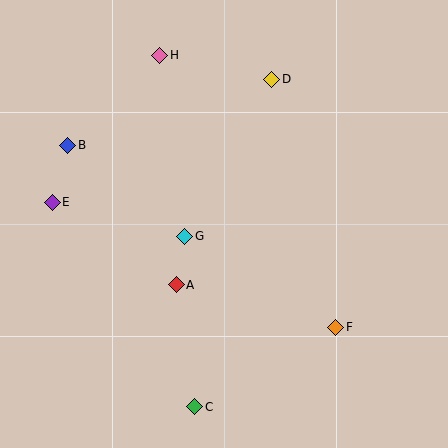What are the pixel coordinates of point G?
Point G is at (185, 236).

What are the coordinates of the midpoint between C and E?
The midpoint between C and E is at (123, 305).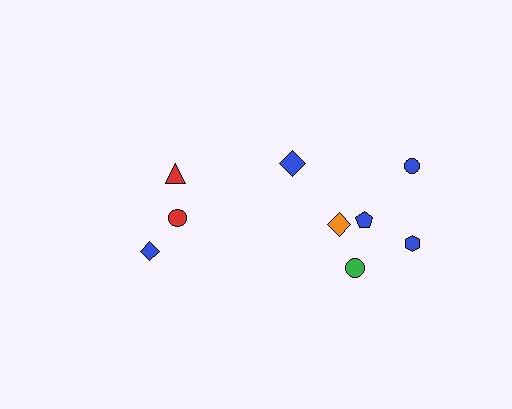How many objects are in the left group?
There are 3 objects.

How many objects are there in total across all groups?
There are 9 objects.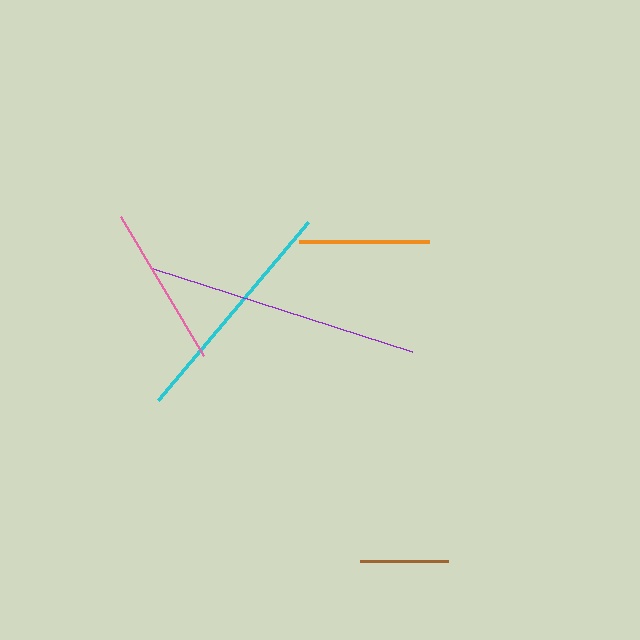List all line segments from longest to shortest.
From longest to shortest: purple, cyan, pink, orange, brown.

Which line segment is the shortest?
The brown line is the shortest at approximately 88 pixels.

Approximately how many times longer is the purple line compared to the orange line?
The purple line is approximately 2.1 times the length of the orange line.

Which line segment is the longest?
The purple line is the longest at approximately 272 pixels.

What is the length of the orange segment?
The orange segment is approximately 130 pixels long.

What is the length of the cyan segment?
The cyan segment is approximately 232 pixels long.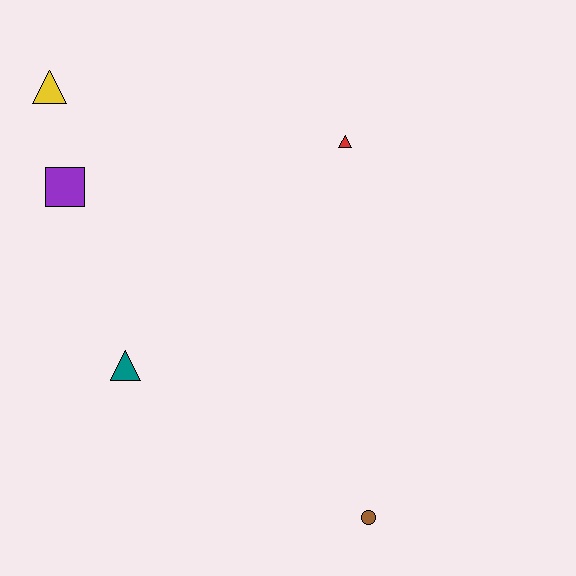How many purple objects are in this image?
There is 1 purple object.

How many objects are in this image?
There are 5 objects.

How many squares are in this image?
There is 1 square.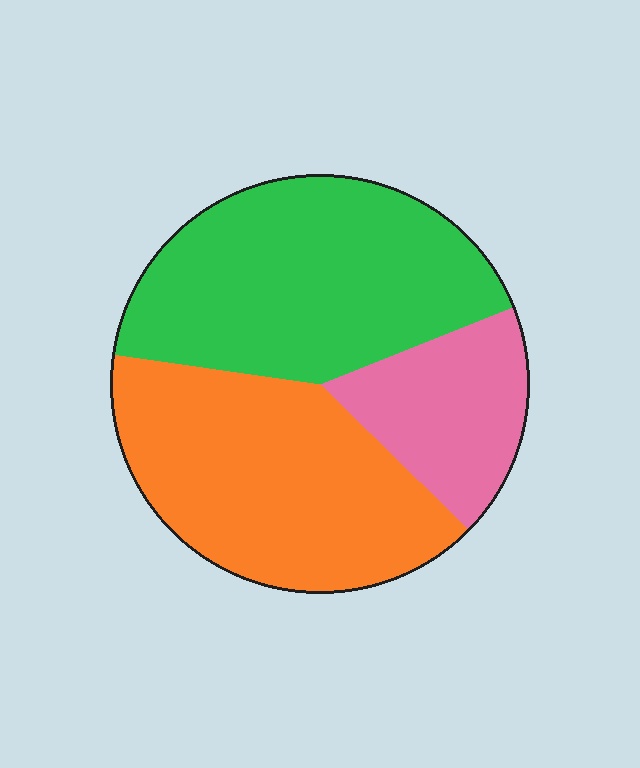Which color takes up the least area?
Pink, at roughly 20%.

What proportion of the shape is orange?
Orange covers around 40% of the shape.